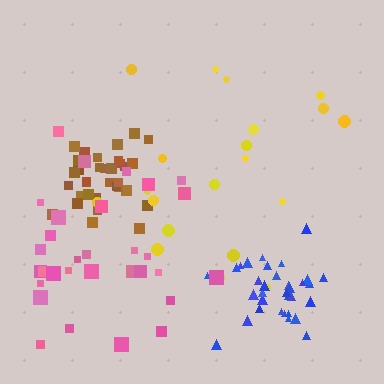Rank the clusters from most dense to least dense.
brown, blue, pink, yellow.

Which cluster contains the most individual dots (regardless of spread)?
Brown (33).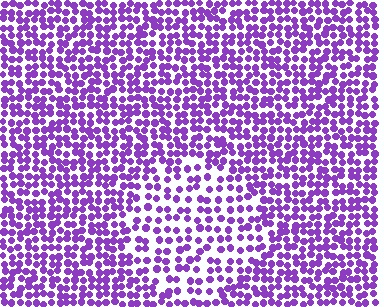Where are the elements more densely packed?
The elements are more densely packed outside the circle boundary.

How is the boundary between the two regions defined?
The boundary is defined by a change in element density (approximately 1.7x ratio). All elements are the same color, size, and shape.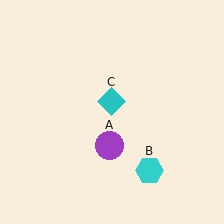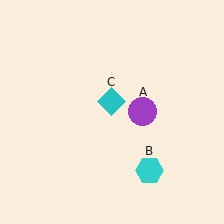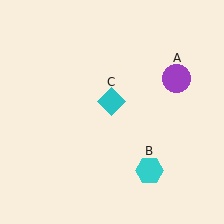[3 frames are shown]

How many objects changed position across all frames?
1 object changed position: purple circle (object A).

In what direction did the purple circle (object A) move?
The purple circle (object A) moved up and to the right.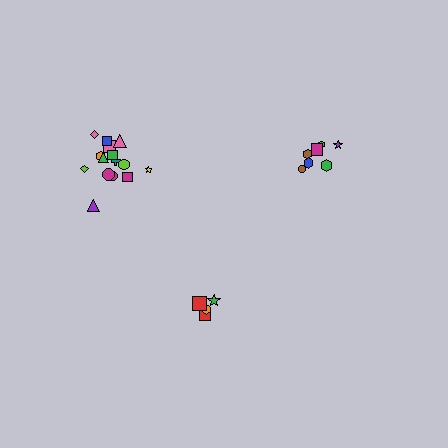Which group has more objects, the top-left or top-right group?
The top-left group.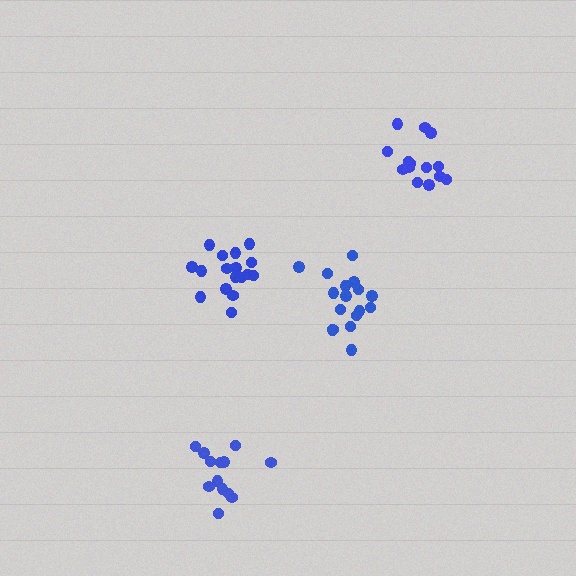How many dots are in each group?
Group 1: 17 dots, Group 2: 13 dots, Group 3: 14 dots, Group 4: 17 dots (61 total).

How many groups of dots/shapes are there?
There are 4 groups.